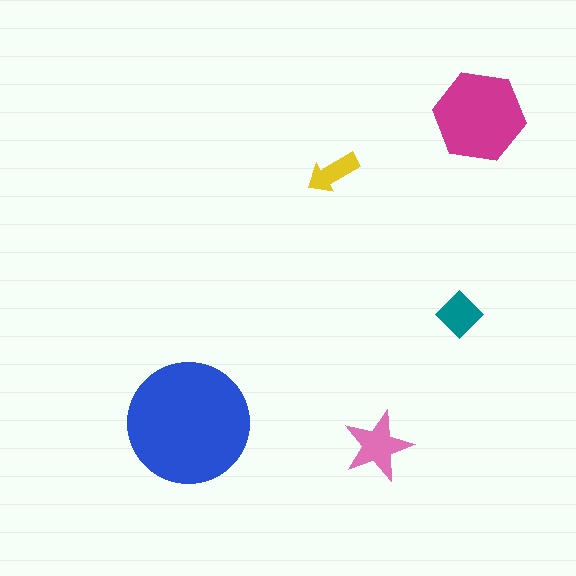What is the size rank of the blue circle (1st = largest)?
1st.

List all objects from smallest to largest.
The yellow arrow, the teal diamond, the pink star, the magenta hexagon, the blue circle.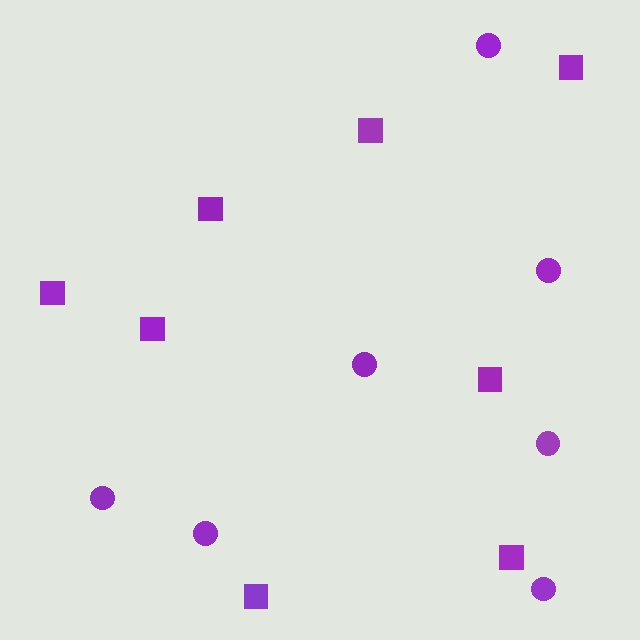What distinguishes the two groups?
There are 2 groups: one group of squares (8) and one group of circles (7).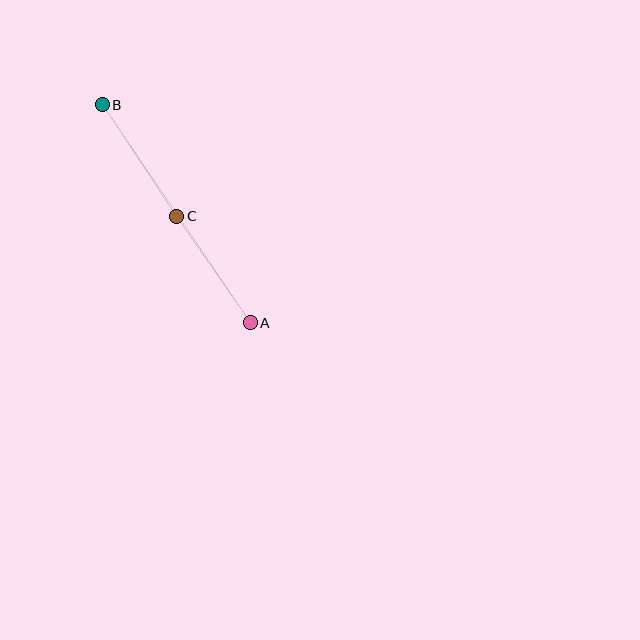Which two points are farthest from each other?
Points A and B are farthest from each other.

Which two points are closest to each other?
Points A and C are closest to each other.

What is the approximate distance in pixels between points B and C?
The distance between B and C is approximately 134 pixels.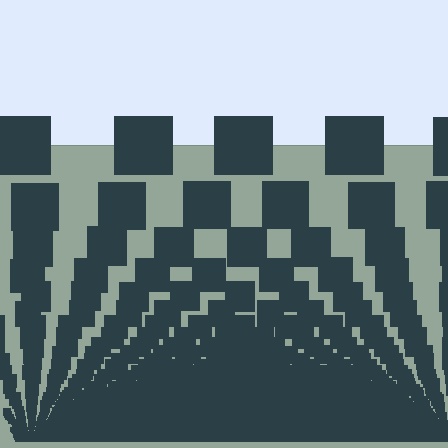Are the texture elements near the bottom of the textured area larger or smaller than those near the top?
Smaller. The gradient is inverted — elements near the bottom are smaller and denser.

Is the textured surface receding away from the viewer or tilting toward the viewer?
The surface appears to tilt toward the viewer. Texture elements get larger and sparser toward the top.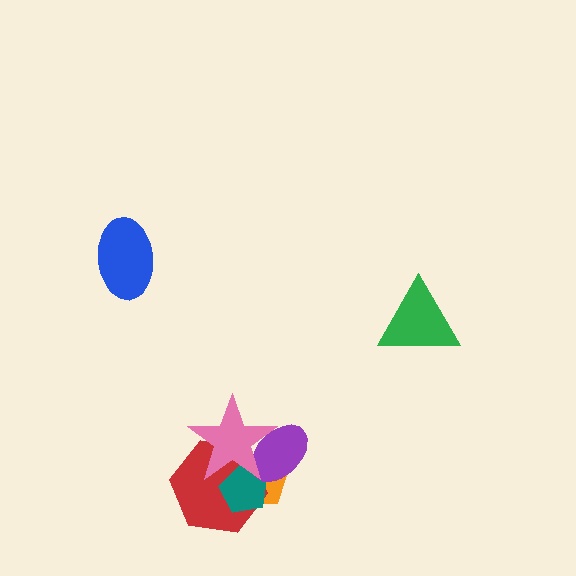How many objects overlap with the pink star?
4 objects overlap with the pink star.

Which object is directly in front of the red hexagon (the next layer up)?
The teal pentagon is directly in front of the red hexagon.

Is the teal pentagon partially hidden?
Yes, it is partially covered by another shape.